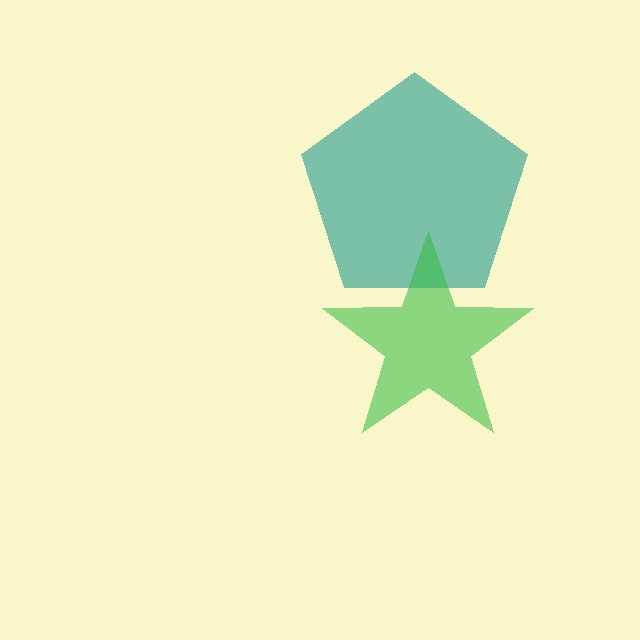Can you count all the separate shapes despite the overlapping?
Yes, there are 2 separate shapes.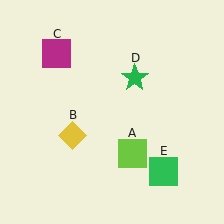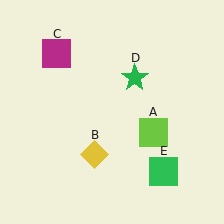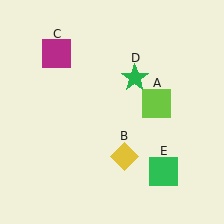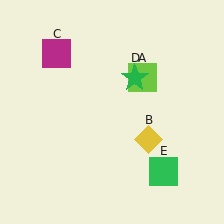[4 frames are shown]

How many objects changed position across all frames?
2 objects changed position: lime square (object A), yellow diamond (object B).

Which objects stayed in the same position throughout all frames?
Magenta square (object C) and green star (object D) and green square (object E) remained stationary.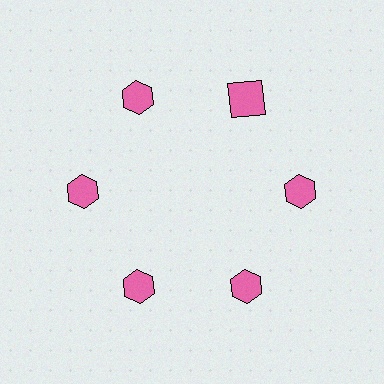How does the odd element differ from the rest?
It has a different shape: square instead of hexagon.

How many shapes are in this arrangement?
There are 6 shapes arranged in a ring pattern.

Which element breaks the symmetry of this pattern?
The pink square at roughly the 1 o'clock position breaks the symmetry. All other shapes are pink hexagons.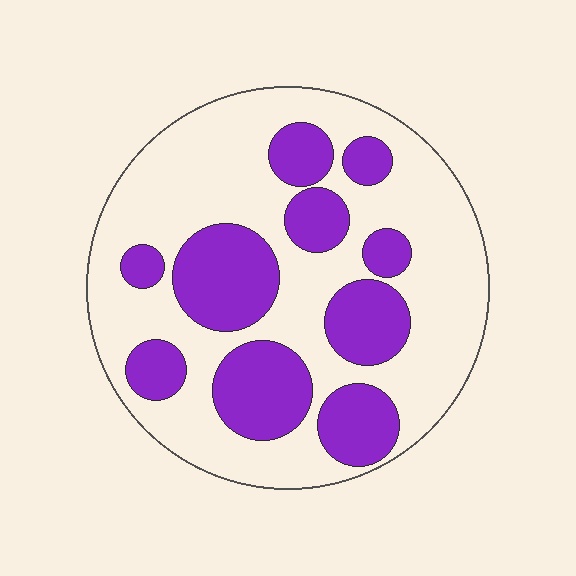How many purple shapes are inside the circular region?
10.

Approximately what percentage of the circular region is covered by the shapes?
Approximately 35%.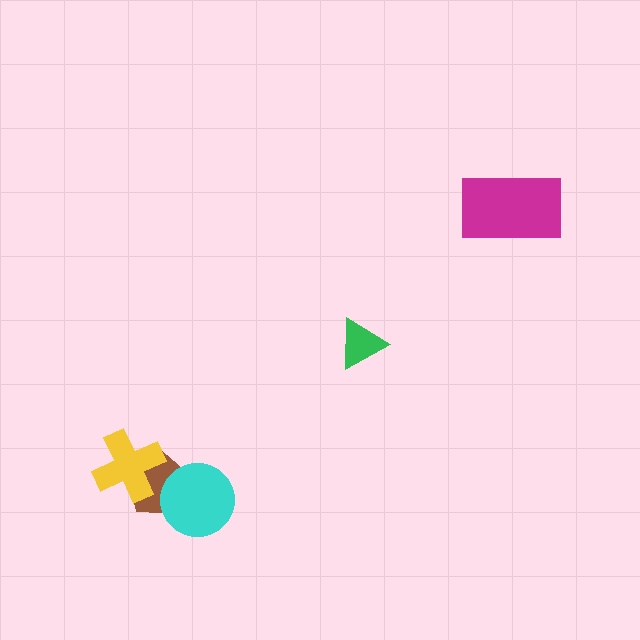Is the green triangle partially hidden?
No, no other shape covers it.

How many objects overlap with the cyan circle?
1 object overlaps with the cyan circle.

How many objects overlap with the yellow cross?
1 object overlaps with the yellow cross.